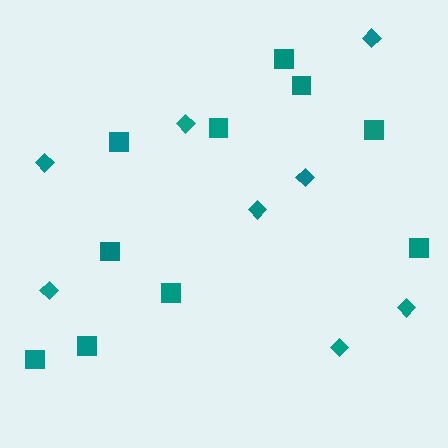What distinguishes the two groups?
There are 2 groups: one group of squares (10) and one group of diamonds (8).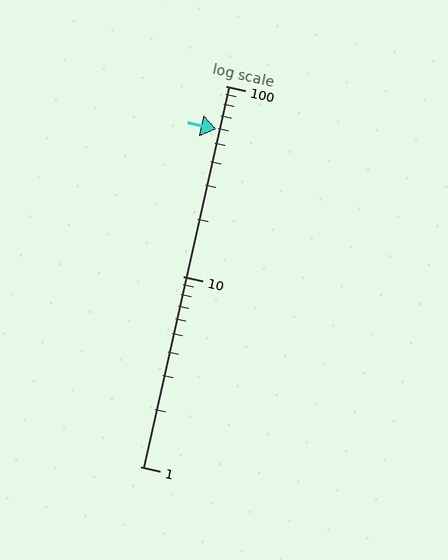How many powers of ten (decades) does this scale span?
The scale spans 2 decades, from 1 to 100.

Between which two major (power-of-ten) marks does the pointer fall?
The pointer is between 10 and 100.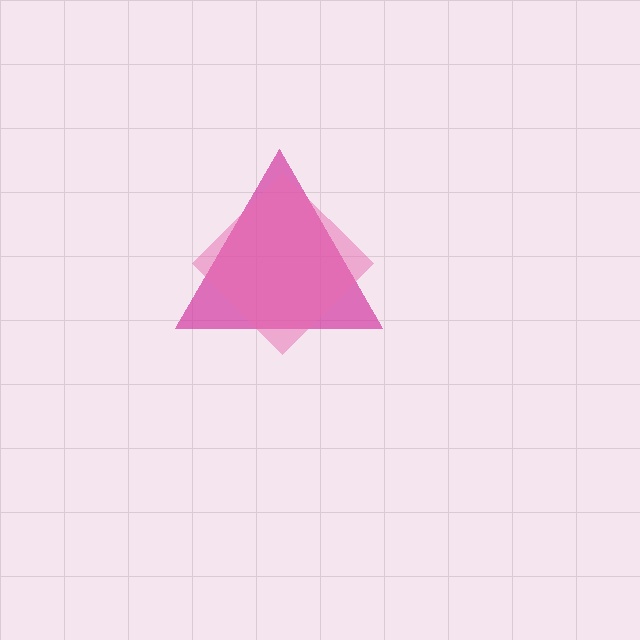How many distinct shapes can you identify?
There are 2 distinct shapes: a magenta triangle, a pink diamond.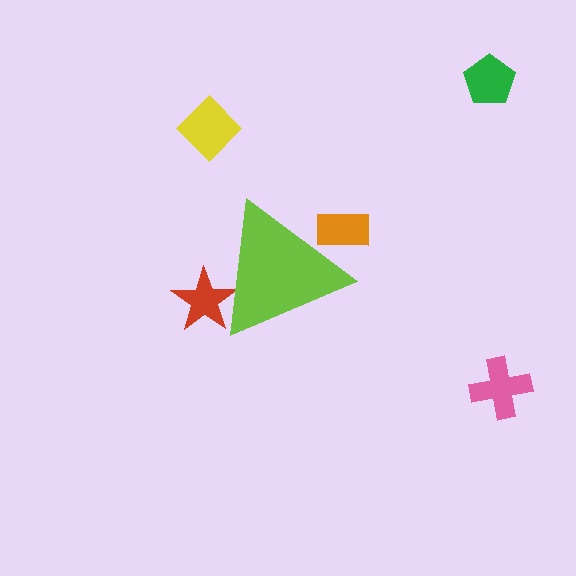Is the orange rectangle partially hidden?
Yes, the orange rectangle is partially hidden behind the lime triangle.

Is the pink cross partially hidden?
No, the pink cross is fully visible.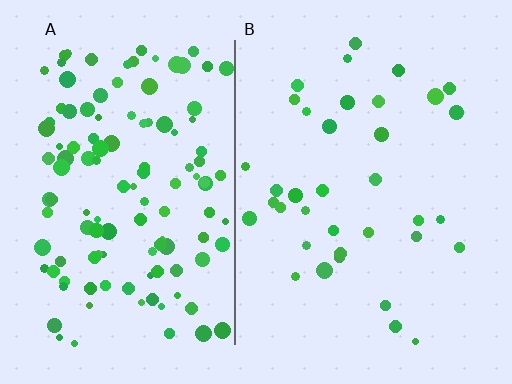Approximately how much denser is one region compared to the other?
Approximately 3.5× — region A over region B.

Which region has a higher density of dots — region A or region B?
A (the left).